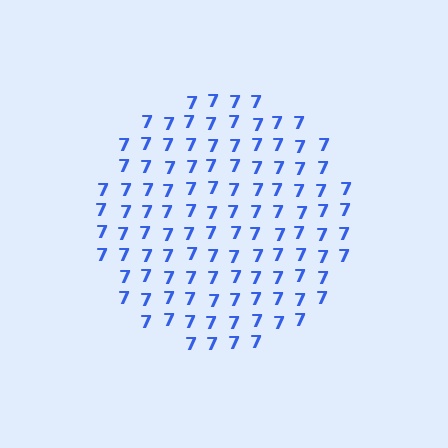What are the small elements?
The small elements are digit 7's.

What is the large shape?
The large shape is a circle.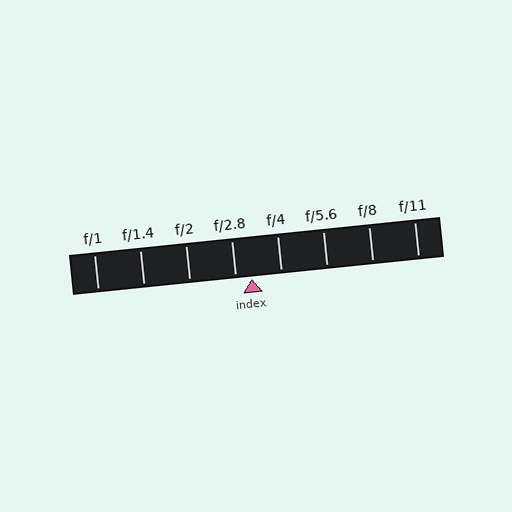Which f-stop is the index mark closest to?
The index mark is closest to f/2.8.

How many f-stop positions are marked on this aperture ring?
There are 8 f-stop positions marked.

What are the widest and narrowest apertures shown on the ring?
The widest aperture shown is f/1 and the narrowest is f/11.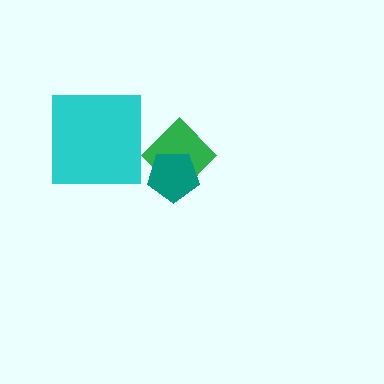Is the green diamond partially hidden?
Yes, it is partially covered by another shape.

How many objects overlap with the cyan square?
0 objects overlap with the cyan square.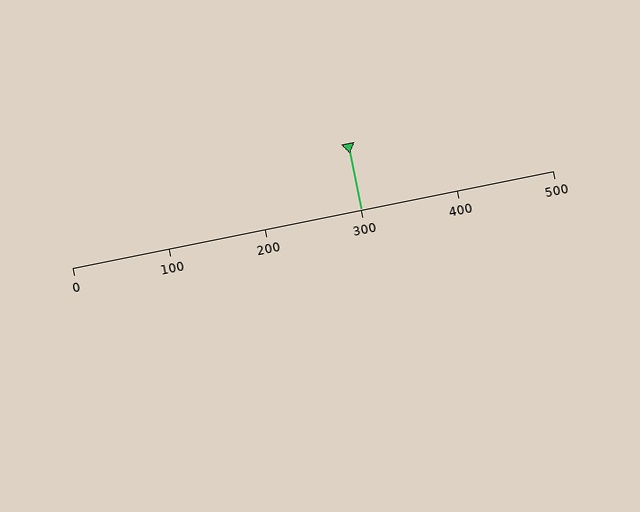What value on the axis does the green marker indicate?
The marker indicates approximately 300.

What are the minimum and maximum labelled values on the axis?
The axis runs from 0 to 500.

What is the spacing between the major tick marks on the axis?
The major ticks are spaced 100 apart.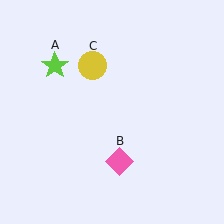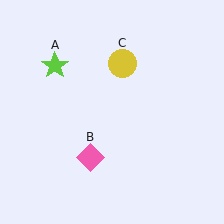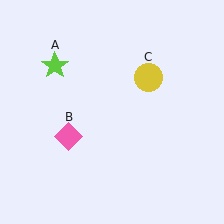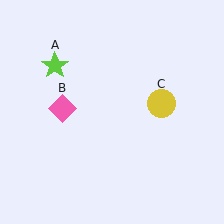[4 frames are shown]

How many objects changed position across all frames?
2 objects changed position: pink diamond (object B), yellow circle (object C).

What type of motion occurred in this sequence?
The pink diamond (object B), yellow circle (object C) rotated clockwise around the center of the scene.